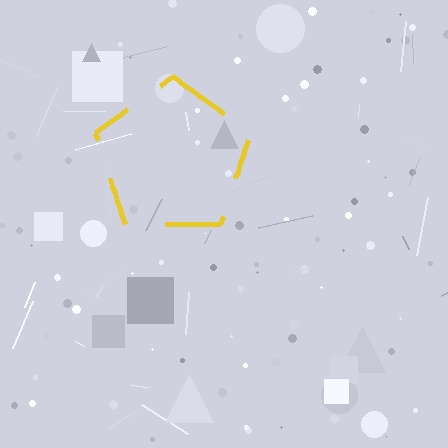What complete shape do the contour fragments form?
The contour fragments form a pentagon.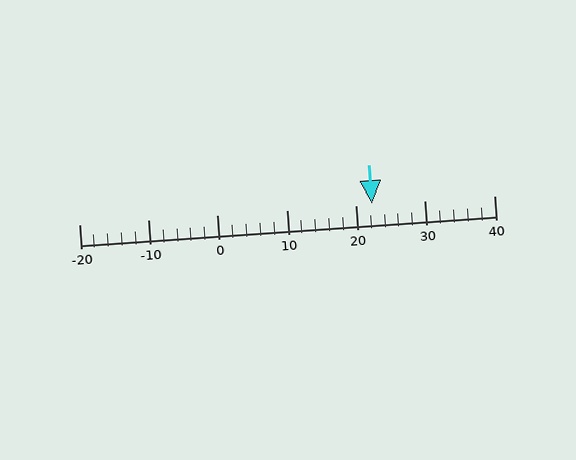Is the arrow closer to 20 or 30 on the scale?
The arrow is closer to 20.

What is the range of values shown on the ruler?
The ruler shows values from -20 to 40.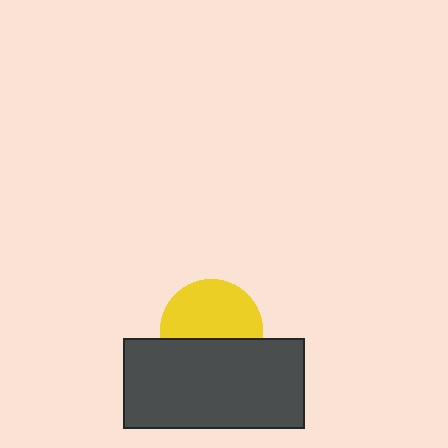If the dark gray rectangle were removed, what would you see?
You would see the complete yellow circle.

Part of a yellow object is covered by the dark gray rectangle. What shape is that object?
It is a circle.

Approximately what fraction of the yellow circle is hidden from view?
Roughly 41% of the yellow circle is hidden behind the dark gray rectangle.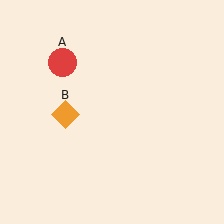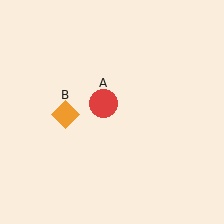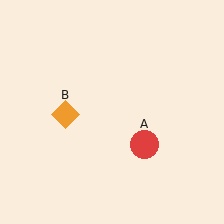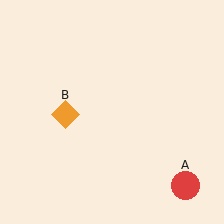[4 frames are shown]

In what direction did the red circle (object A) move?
The red circle (object A) moved down and to the right.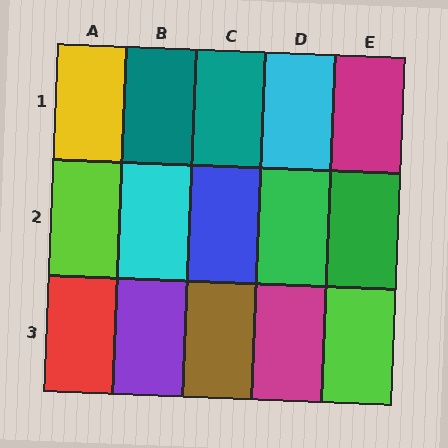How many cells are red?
1 cell is red.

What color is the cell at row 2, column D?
Green.